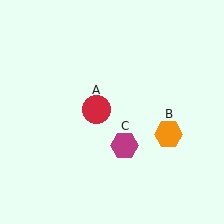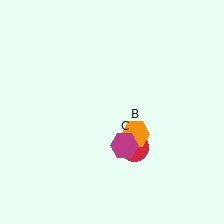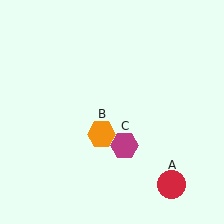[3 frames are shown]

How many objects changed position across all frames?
2 objects changed position: red circle (object A), orange hexagon (object B).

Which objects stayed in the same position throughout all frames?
Magenta hexagon (object C) remained stationary.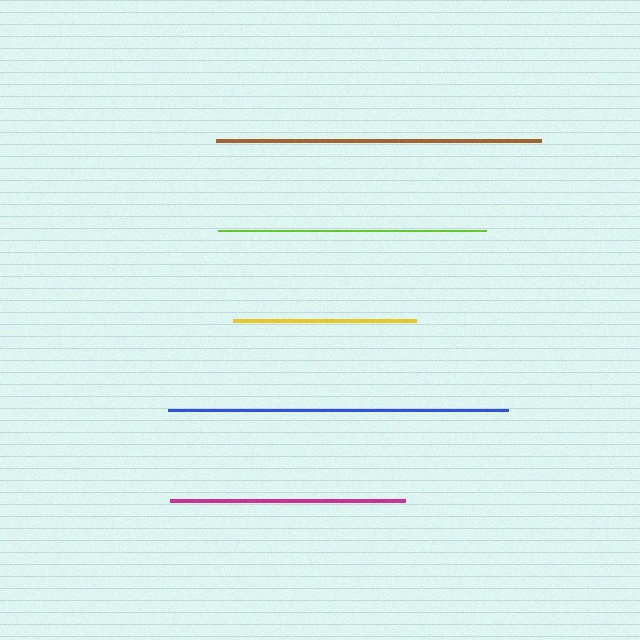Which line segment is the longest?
The blue line is the longest at approximately 340 pixels.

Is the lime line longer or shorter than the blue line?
The blue line is longer than the lime line.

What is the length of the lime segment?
The lime segment is approximately 268 pixels long.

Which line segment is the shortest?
The yellow line is the shortest at approximately 182 pixels.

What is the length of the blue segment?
The blue segment is approximately 340 pixels long.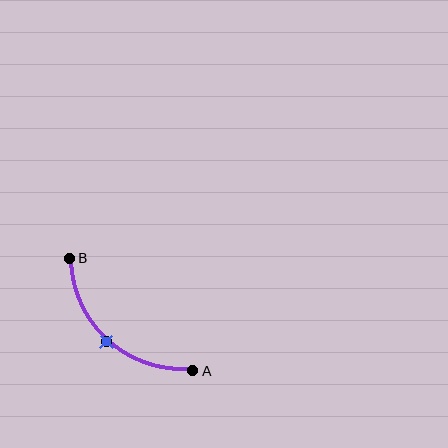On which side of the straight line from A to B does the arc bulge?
The arc bulges below and to the left of the straight line connecting A and B.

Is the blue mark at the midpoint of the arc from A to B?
Yes. The blue mark lies on the arc at equal arc-length from both A and B — it is the arc midpoint.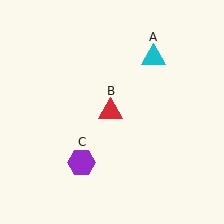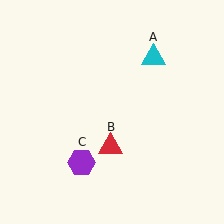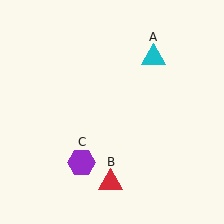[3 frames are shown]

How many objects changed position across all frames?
1 object changed position: red triangle (object B).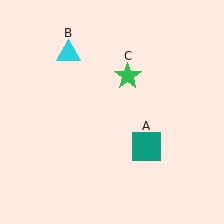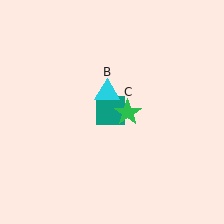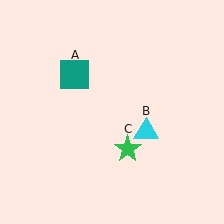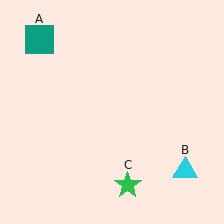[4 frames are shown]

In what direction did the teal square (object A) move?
The teal square (object A) moved up and to the left.